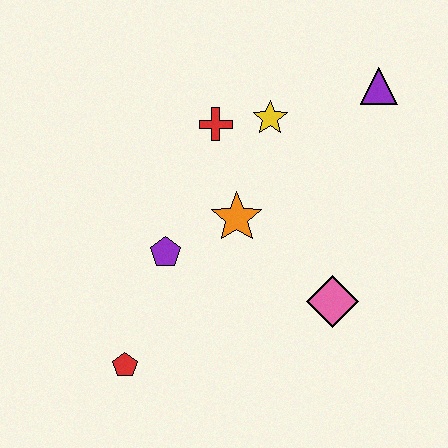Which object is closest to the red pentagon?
The purple pentagon is closest to the red pentagon.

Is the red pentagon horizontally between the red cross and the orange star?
No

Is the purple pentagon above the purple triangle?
No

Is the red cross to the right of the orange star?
No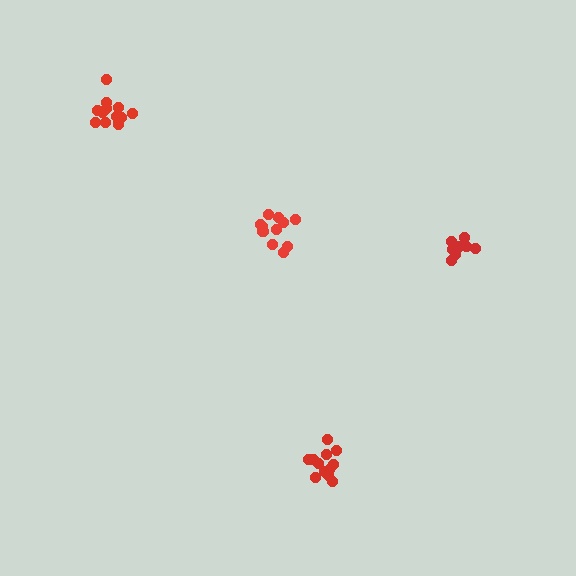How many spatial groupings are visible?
There are 4 spatial groupings.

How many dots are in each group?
Group 1: 13 dots, Group 2: 12 dots, Group 3: 8 dots, Group 4: 13 dots (46 total).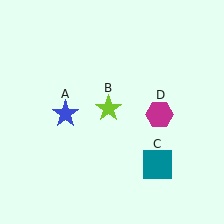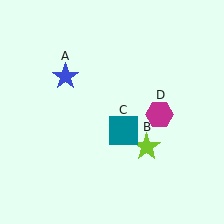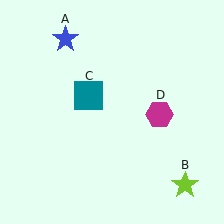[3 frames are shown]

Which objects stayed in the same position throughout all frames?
Magenta hexagon (object D) remained stationary.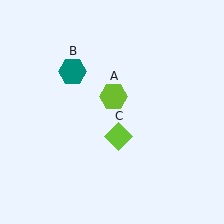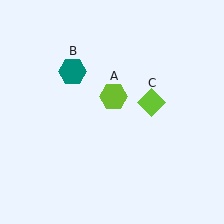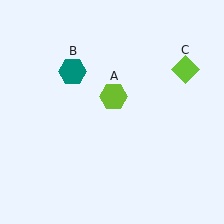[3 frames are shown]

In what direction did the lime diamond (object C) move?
The lime diamond (object C) moved up and to the right.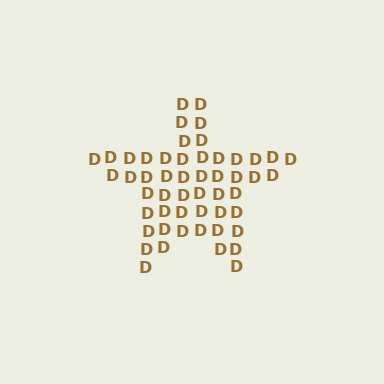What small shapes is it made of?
It is made of small letter D's.